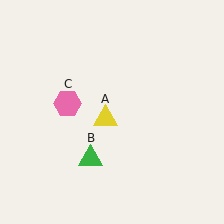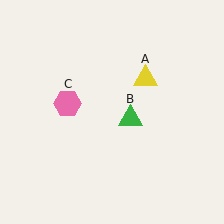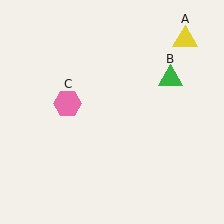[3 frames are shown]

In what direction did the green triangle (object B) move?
The green triangle (object B) moved up and to the right.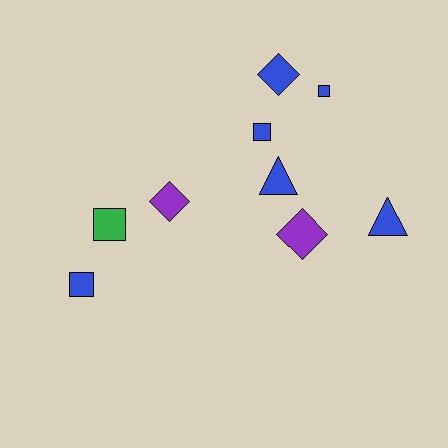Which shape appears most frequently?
Square, with 4 objects.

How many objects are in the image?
There are 9 objects.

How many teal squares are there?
There are no teal squares.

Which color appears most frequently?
Blue, with 6 objects.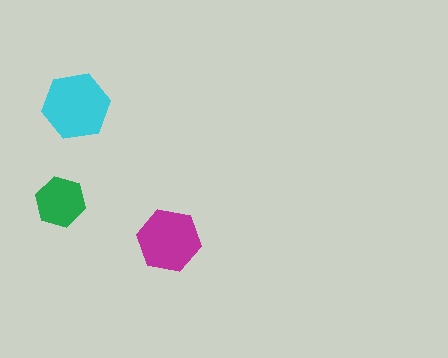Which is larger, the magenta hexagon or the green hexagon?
The magenta one.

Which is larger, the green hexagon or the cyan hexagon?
The cyan one.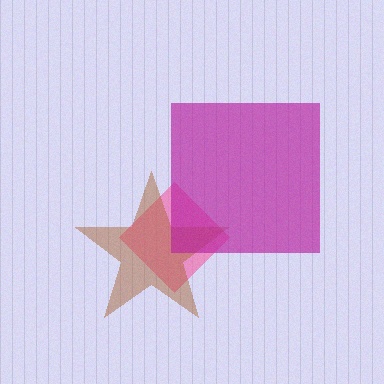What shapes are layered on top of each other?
The layered shapes are: a pink diamond, a brown star, a magenta square.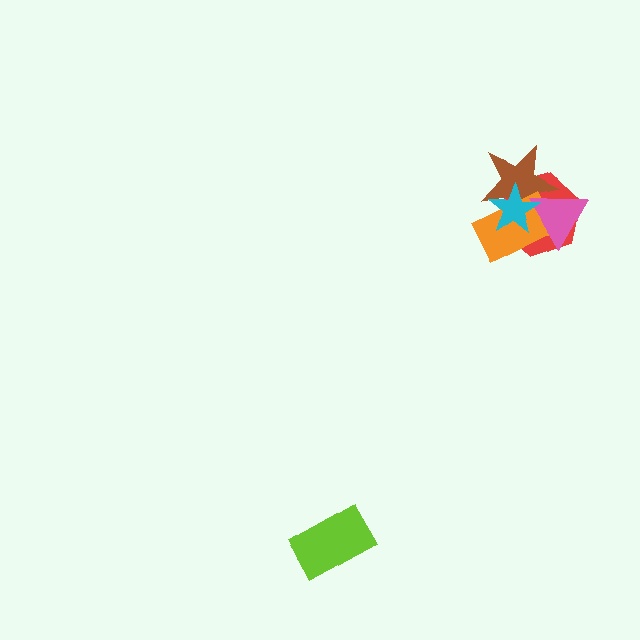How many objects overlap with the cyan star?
4 objects overlap with the cyan star.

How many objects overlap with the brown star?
4 objects overlap with the brown star.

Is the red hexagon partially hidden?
Yes, it is partially covered by another shape.